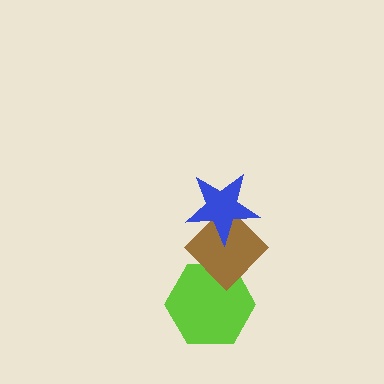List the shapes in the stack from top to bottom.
From top to bottom: the blue star, the brown diamond, the lime hexagon.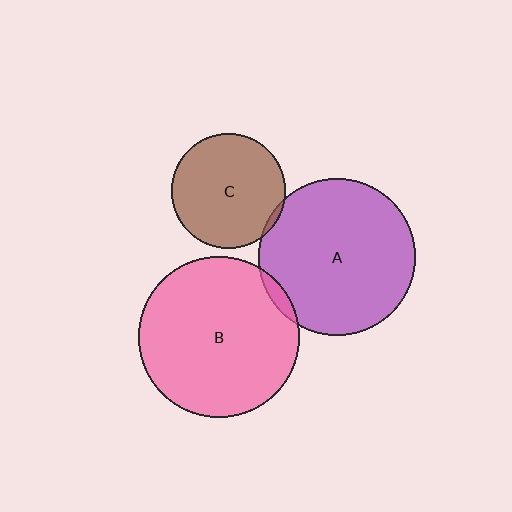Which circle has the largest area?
Circle B (pink).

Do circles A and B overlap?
Yes.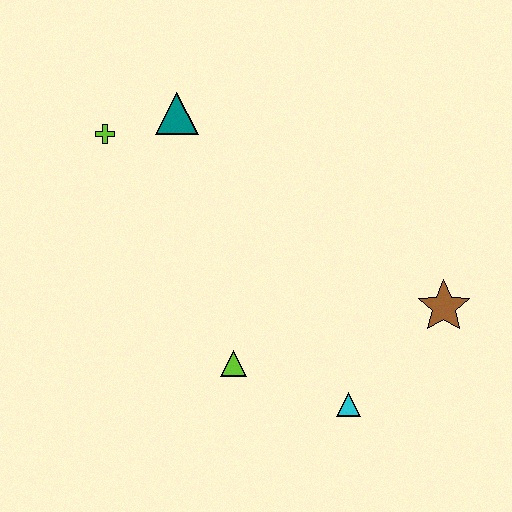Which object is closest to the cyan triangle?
The lime triangle is closest to the cyan triangle.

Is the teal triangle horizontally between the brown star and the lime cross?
Yes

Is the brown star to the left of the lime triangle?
No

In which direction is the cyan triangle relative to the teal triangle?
The cyan triangle is below the teal triangle.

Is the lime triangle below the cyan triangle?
No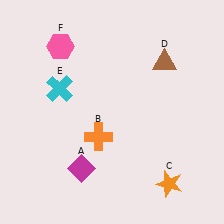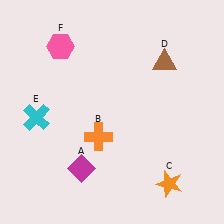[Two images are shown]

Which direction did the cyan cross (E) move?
The cyan cross (E) moved down.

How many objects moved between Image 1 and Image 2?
1 object moved between the two images.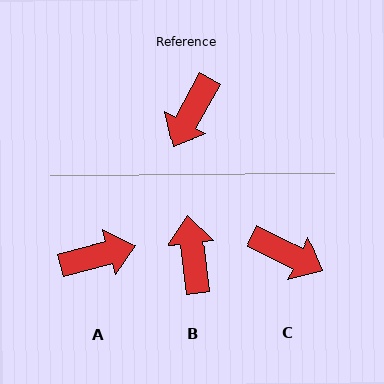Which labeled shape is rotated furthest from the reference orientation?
B, about 144 degrees away.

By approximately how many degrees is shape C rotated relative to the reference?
Approximately 93 degrees counter-clockwise.